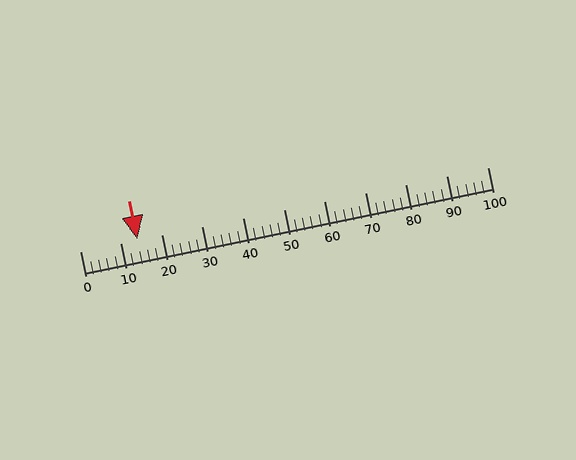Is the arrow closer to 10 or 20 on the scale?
The arrow is closer to 10.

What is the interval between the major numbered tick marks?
The major tick marks are spaced 10 units apart.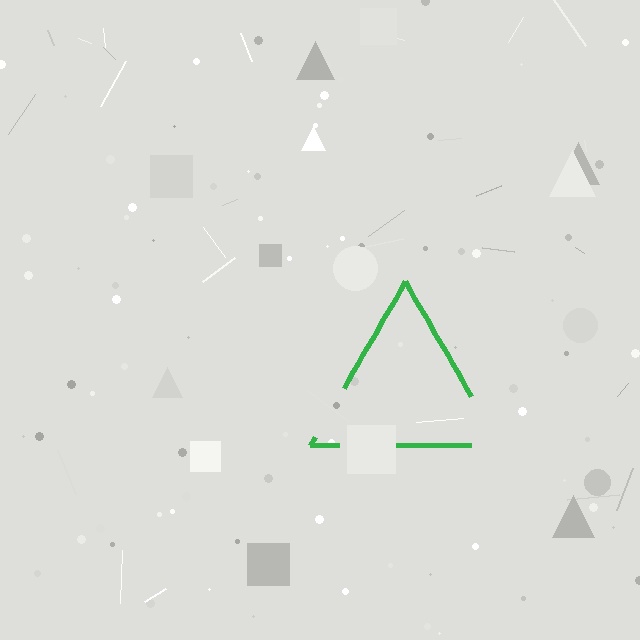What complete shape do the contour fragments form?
The contour fragments form a triangle.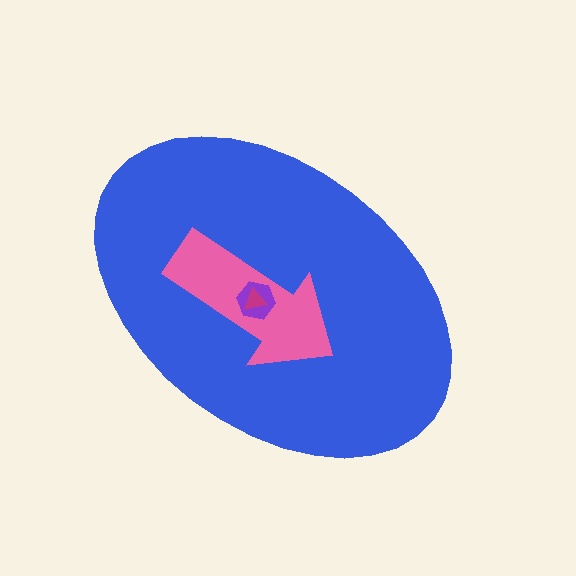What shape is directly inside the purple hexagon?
The magenta triangle.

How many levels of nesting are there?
4.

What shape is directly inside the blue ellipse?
The pink arrow.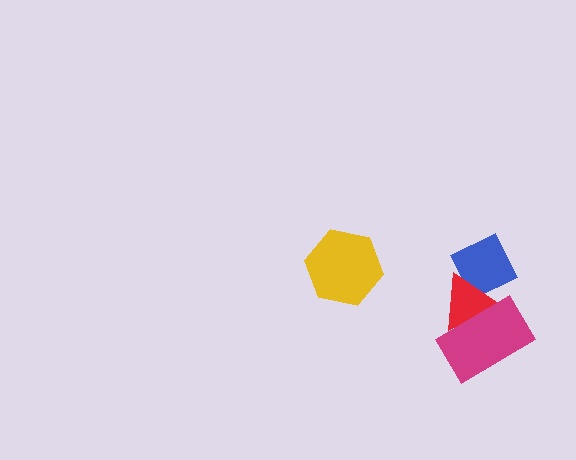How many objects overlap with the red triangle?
2 objects overlap with the red triangle.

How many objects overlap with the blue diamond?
1 object overlaps with the blue diamond.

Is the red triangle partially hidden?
Yes, it is partially covered by another shape.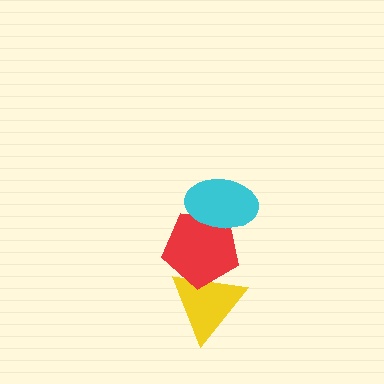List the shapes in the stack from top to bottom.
From top to bottom: the cyan ellipse, the red pentagon, the yellow triangle.